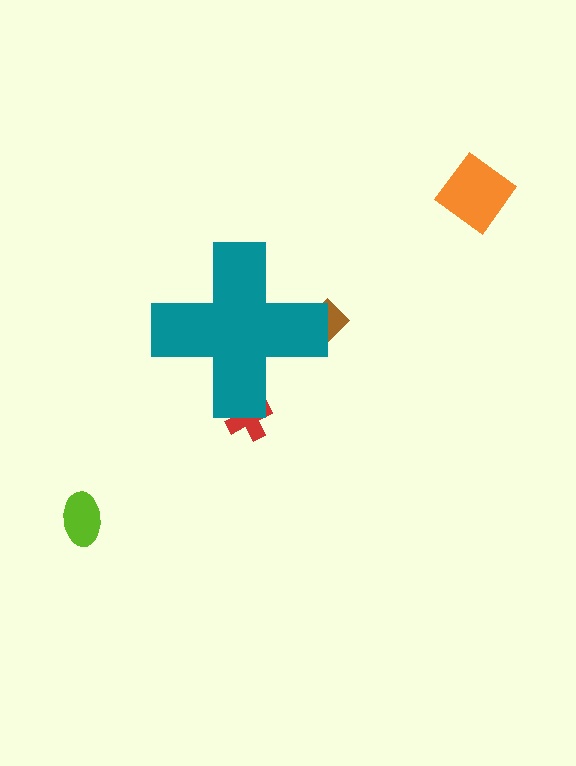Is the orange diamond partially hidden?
No, the orange diamond is fully visible.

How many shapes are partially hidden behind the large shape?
2 shapes are partially hidden.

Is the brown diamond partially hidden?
Yes, the brown diamond is partially hidden behind the teal cross.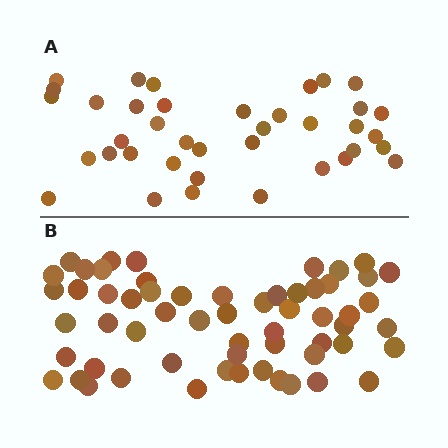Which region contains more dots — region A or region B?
Region B (the bottom region) has more dots.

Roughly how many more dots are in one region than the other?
Region B has approximately 20 more dots than region A.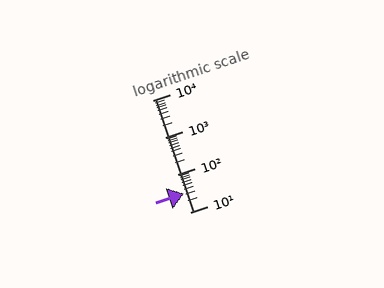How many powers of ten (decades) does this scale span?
The scale spans 3 decades, from 10 to 10000.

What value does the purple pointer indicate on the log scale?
The pointer indicates approximately 32.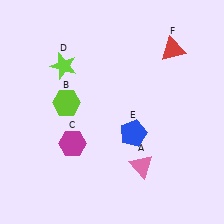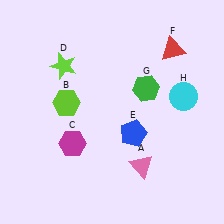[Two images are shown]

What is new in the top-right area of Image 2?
A cyan circle (H) was added in the top-right area of Image 2.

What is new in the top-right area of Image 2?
A green hexagon (G) was added in the top-right area of Image 2.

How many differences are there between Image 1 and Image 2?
There are 2 differences between the two images.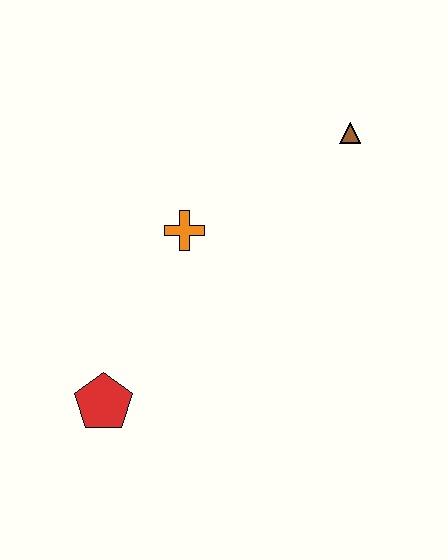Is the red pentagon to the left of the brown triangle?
Yes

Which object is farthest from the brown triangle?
The red pentagon is farthest from the brown triangle.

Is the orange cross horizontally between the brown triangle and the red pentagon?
Yes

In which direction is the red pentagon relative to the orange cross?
The red pentagon is below the orange cross.